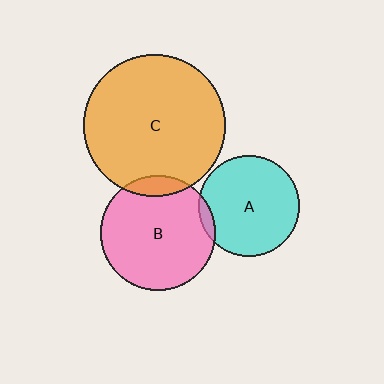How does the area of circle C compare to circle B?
Approximately 1.5 times.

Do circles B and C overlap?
Yes.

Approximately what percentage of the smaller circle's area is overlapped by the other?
Approximately 10%.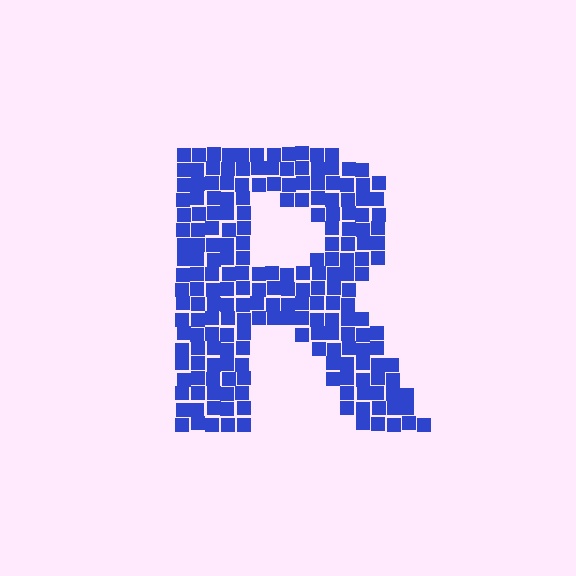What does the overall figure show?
The overall figure shows the letter R.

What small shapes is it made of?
It is made of small squares.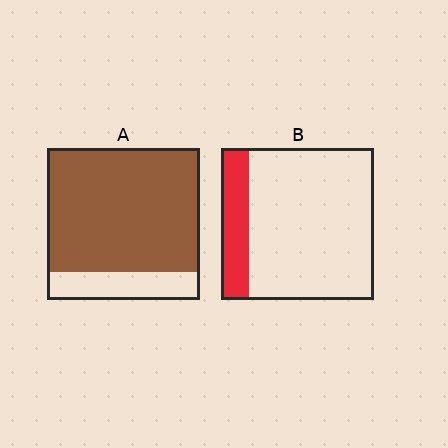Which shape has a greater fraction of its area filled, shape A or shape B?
Shape A.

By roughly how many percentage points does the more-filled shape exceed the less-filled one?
By roughly 65 percentage points (A over B).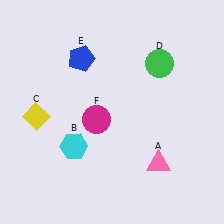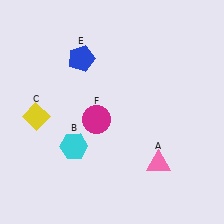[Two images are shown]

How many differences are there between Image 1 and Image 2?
There is 1 difference between the two images.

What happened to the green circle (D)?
The green circle (D) was removed in Image 2. It was in the top-right area of Image 1.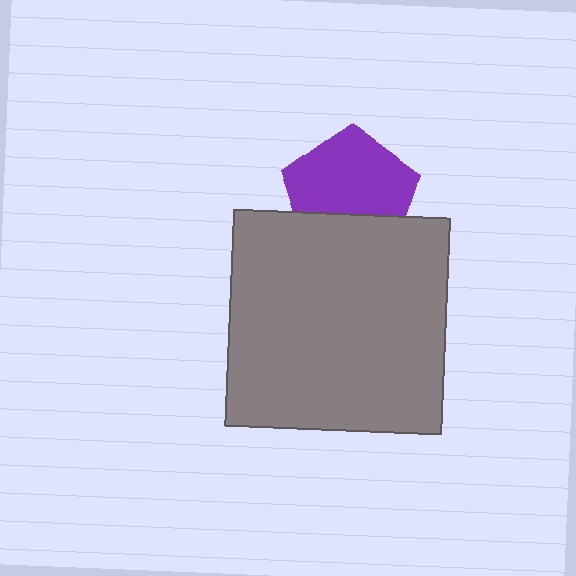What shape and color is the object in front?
The object in front is a gray square.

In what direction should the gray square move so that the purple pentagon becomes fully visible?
The gray square should move down. That is the shortest direction to clear the overlap and leave the purple pentagon fully visible.